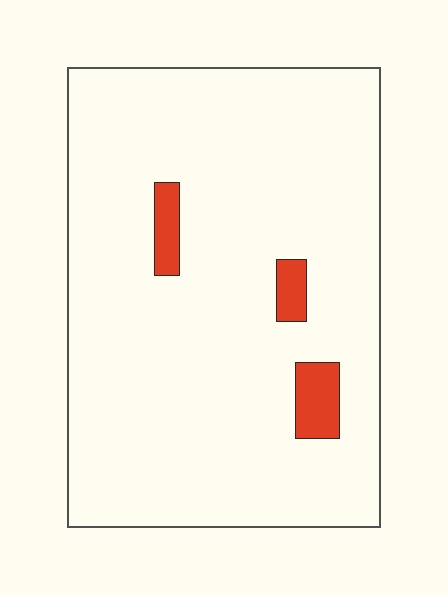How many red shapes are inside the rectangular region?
3.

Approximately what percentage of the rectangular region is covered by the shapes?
Approximately 5%.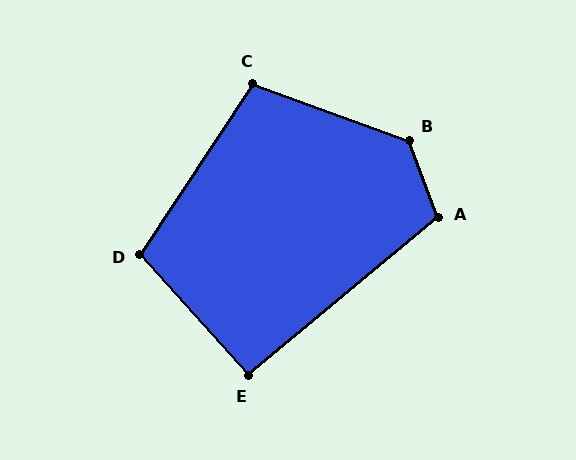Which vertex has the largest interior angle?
B, at approximately 131 degrees.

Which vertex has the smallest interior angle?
E, at approximately 92 degrees.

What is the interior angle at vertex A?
Approximately 109 degrees (obtuse).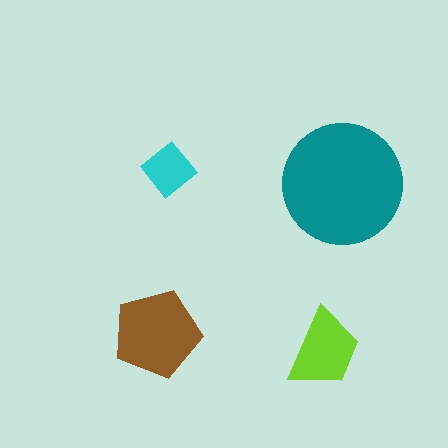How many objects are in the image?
There are 4 objects in the image.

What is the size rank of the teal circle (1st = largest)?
1st.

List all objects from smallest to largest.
The cyan diamond, the lime trapezoid, the brown pentagon, the teal circle.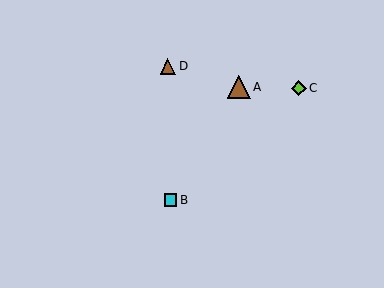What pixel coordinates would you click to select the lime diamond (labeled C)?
Click at (299, 88) to select the lime diamond C.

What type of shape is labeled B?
Shape B is a cyan square.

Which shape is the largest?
The brown triangle (labeled A) is the largest.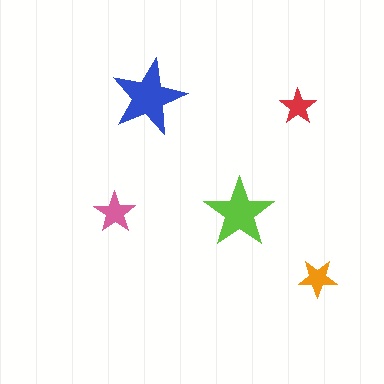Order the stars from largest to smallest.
the blue one, the lime one, the pink one, the orange one, the red one.